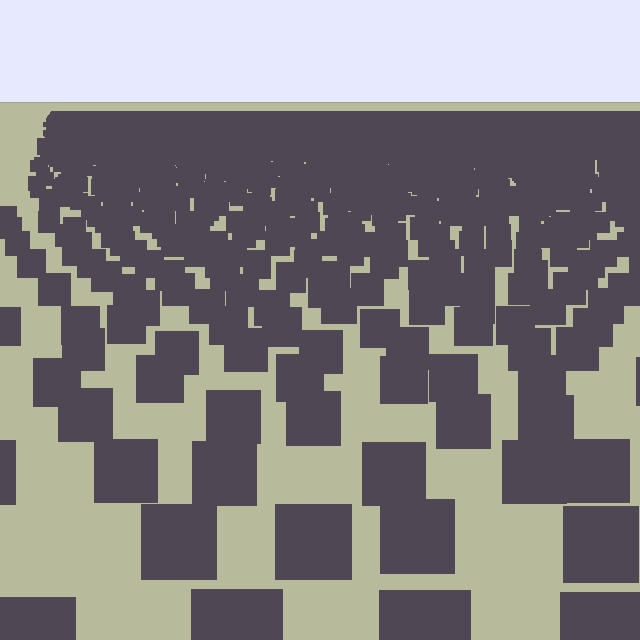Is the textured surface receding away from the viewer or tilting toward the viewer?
The surface is receding away from the viewer. Texture elements get smaller and denser toward the top.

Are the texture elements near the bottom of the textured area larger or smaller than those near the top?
Larger. Near the bottom, elements are closer to the viewer and appear at a bigger on-screen size.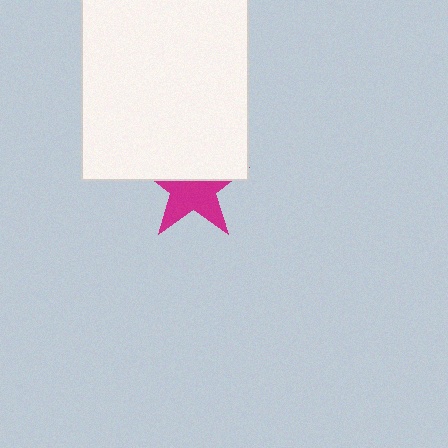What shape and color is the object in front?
The object in front is a white rectangle.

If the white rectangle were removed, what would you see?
You would see the complete magenta star.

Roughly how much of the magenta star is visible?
About half of it is visible (roughly 54%).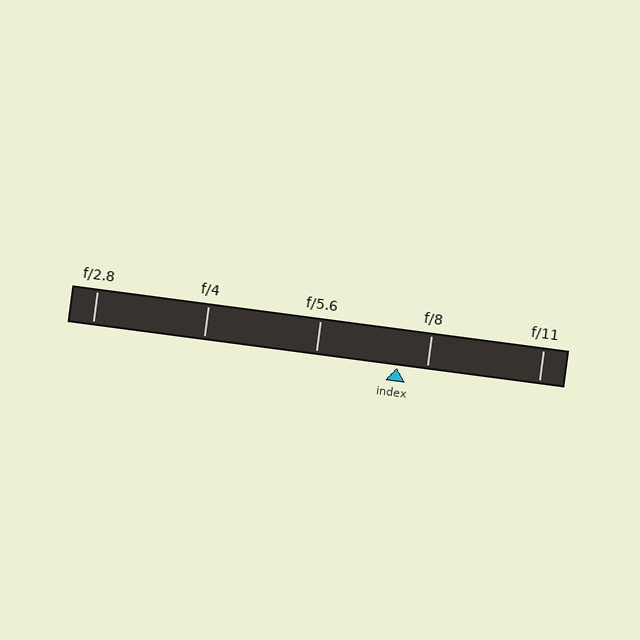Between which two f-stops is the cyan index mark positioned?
The index mark is between f/5.6 and f/8.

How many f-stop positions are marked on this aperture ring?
There are 5 f-stop positions marked.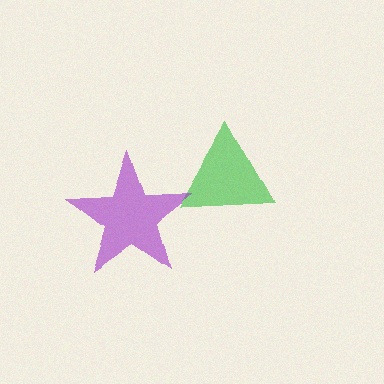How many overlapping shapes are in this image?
There are 2 overlapping shapes in the image.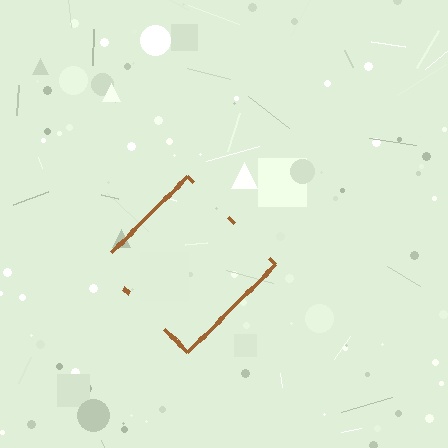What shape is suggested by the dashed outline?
The dashed outline suggests a diamond.